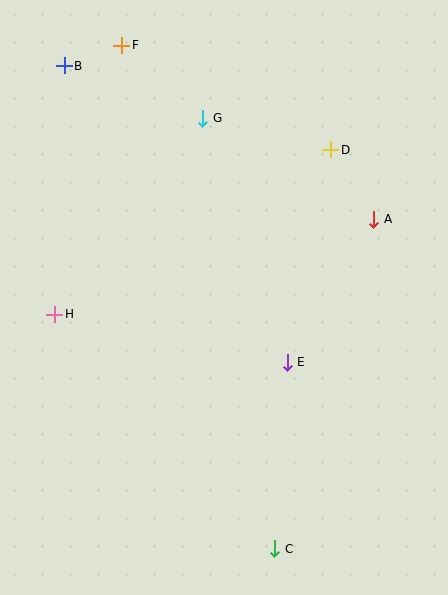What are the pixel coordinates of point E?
Point E is at (287, 362).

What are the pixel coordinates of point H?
Point H is at (55, 314).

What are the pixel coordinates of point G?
Point G is at (203, 118).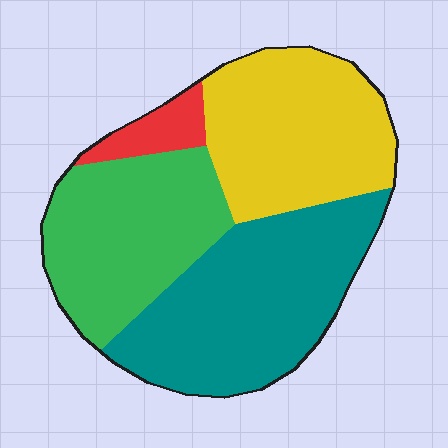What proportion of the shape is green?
Green takes up between a sixth and a third of the shape.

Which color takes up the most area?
Teal, at roughly 35%.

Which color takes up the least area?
Red, at roughly 5%.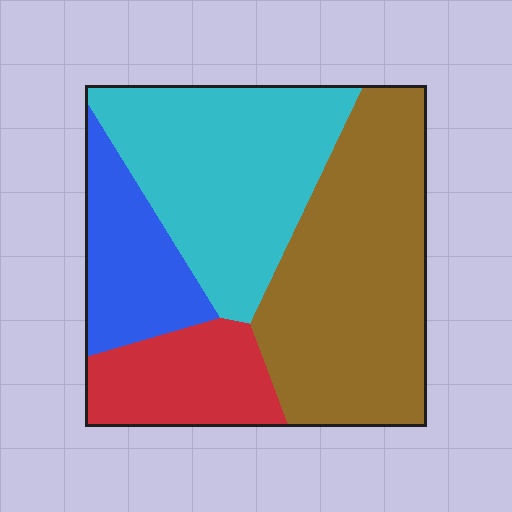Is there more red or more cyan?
Cyan.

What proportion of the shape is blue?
Blue takes up less than a quarter of the shape.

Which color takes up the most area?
Brown, at roughly 40%.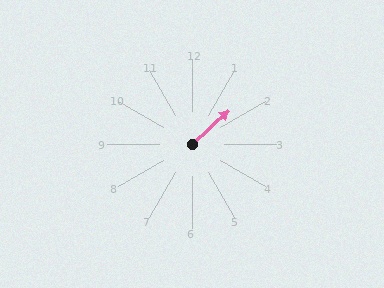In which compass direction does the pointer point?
Northeast.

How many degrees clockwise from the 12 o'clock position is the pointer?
Approximately 48 degrees.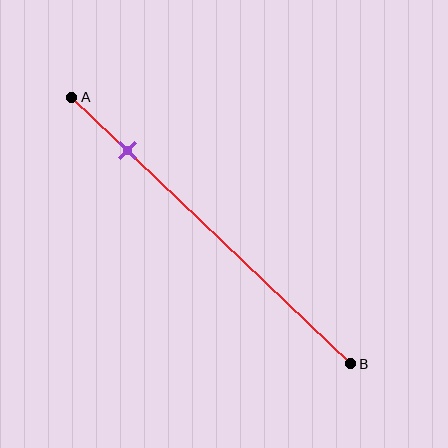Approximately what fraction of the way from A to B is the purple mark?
The purple mark is approximately 20% of the way from A to B.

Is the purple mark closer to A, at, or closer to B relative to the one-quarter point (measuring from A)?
The purple mark is closer to point A than the one-quarter point of segment AB.